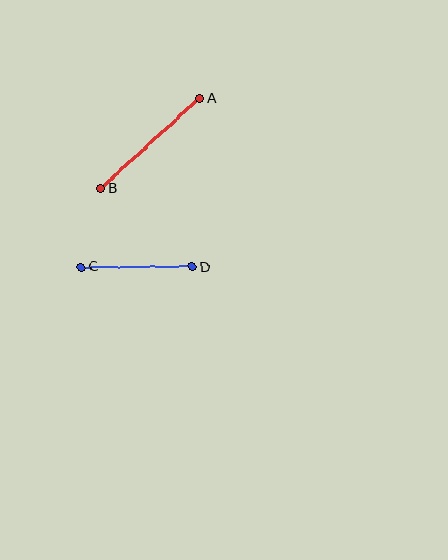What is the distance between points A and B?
The distance is approximately 134 pixels.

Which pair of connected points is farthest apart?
Points A and B are farthest apart.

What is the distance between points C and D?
The distance is approximately 111 pixels.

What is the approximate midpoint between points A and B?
The midpoint is at approximately (150, 143) pixels.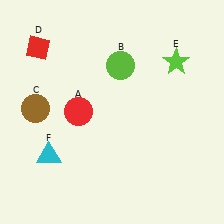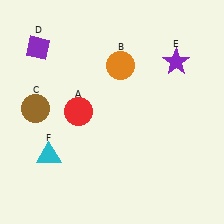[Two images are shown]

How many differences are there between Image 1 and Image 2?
There are 3 differences between the two images.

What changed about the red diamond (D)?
In Image 1, D is red. In Image 2, it changed to purple.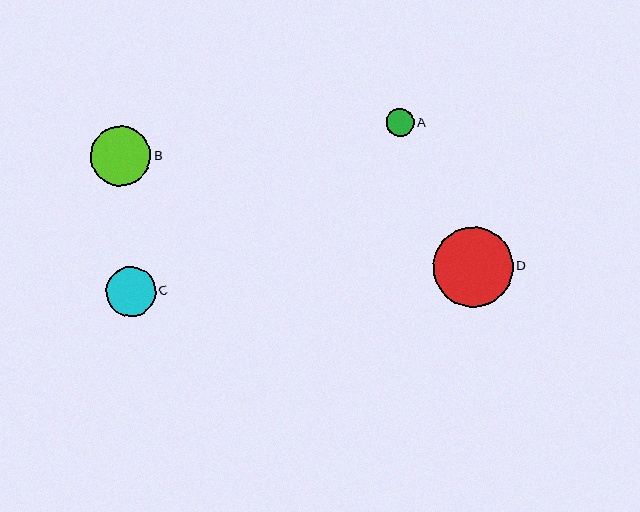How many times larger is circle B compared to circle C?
Circle B is approximately 1.2 times the size of circle C.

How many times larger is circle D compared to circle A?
Circle D is approximately 2.9 times the size of circle A.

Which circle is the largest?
Circle D is the largest with a size of approximately 80 pixels.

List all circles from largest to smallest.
From largest to smallest: D, B, C, A.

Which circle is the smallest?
Circle A is the smallest with a size of approximately 28 pixels.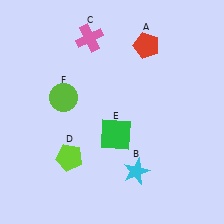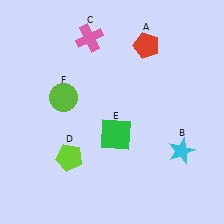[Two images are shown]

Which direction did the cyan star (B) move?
The cyan star (B) moved right.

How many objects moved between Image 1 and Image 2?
1 object moved between the two images.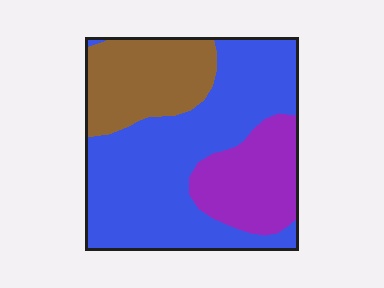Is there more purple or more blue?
Blue.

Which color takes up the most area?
Blue, at roughly 55%.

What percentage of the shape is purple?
Purple takes up about one fifth (1/5) of the shape.